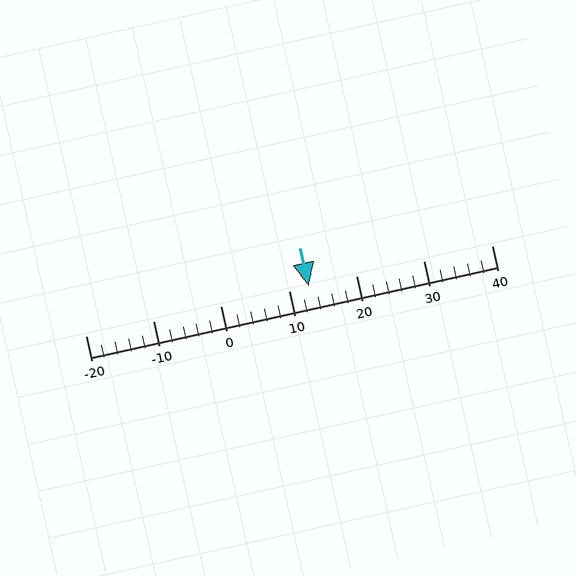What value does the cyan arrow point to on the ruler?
The cyan arrow points to approximately 13.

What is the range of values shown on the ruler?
The ruler shows values from -20 to 40.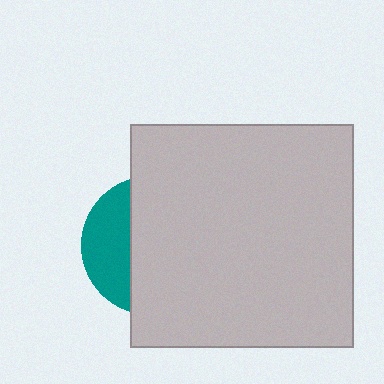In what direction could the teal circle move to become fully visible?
The teal circle could move left. That would shift it out from behind the light gray square entirely.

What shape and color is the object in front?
The object in front is a light gray square.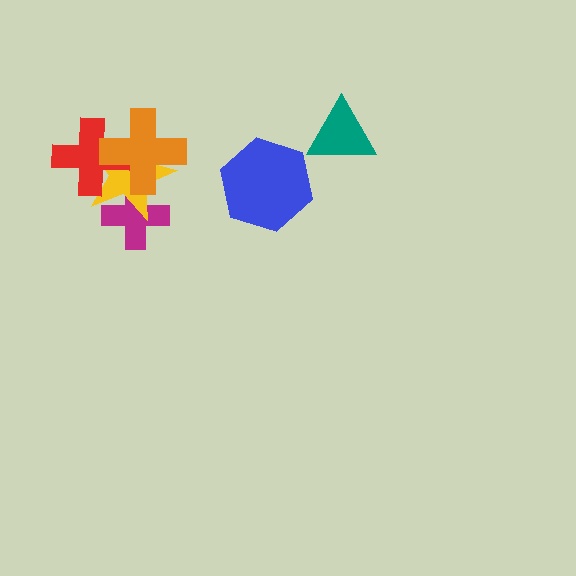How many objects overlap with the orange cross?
3 objects overlap with the orange cross.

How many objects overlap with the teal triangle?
0 objects overlap with the teal triangle.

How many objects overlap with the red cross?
2 objects overlap with the red cross.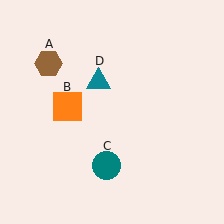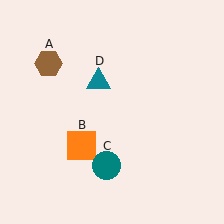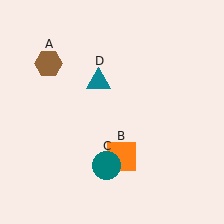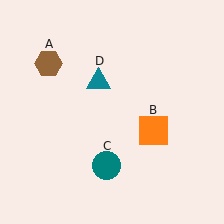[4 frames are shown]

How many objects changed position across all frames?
1 object changed position: orange square (object B).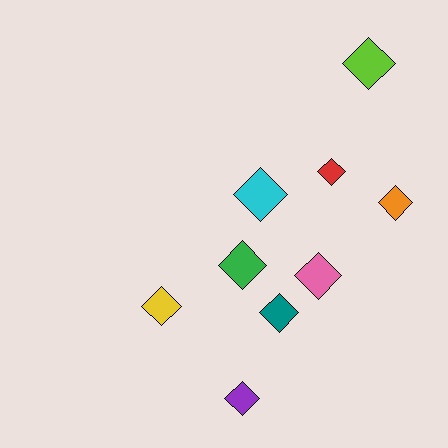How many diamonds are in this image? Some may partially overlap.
There are 9 diamonds.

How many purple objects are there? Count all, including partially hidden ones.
There is 1 purple object.